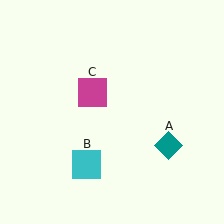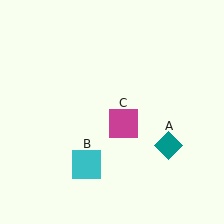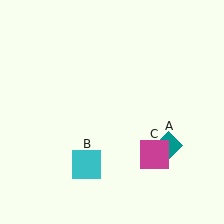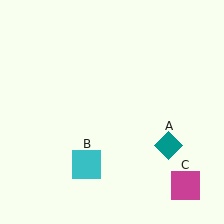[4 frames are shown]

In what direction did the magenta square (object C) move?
The magenta square (object C) moved down and to the right.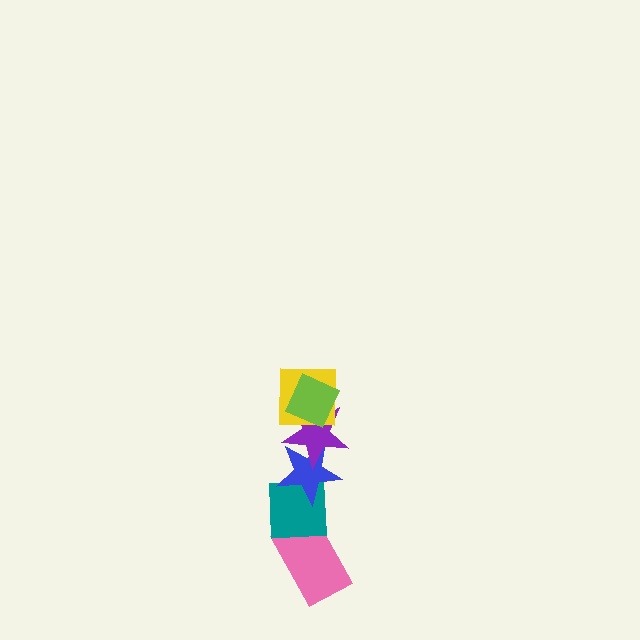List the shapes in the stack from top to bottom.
From top to bottom: the lime square, the yellow square, the purple star, the blue star, the teal square, the pink rectangle.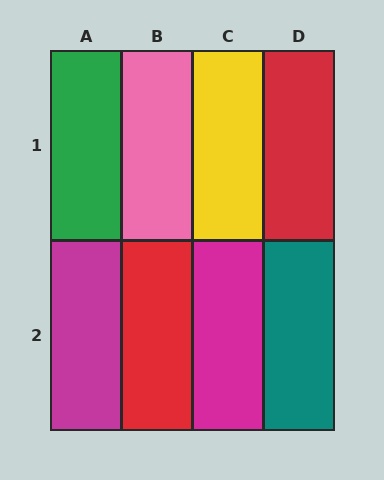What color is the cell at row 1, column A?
Green.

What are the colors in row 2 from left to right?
Magenta, red, magenta, teal.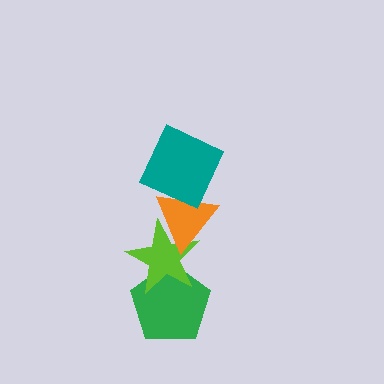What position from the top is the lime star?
The lime star is 3rd from the top.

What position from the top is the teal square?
The teal square is 1st from the top.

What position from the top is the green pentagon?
The green pentagon is 4th from the top.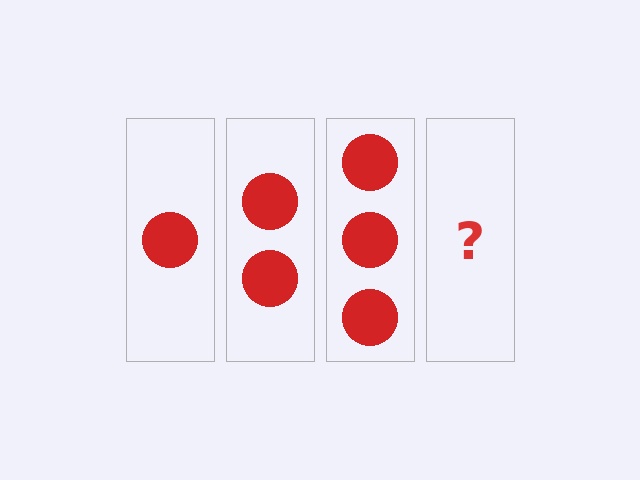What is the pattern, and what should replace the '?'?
The pattern is that each step adds one more circle. The '?' should be 4 circles.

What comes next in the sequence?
The next element should be 4 circles.